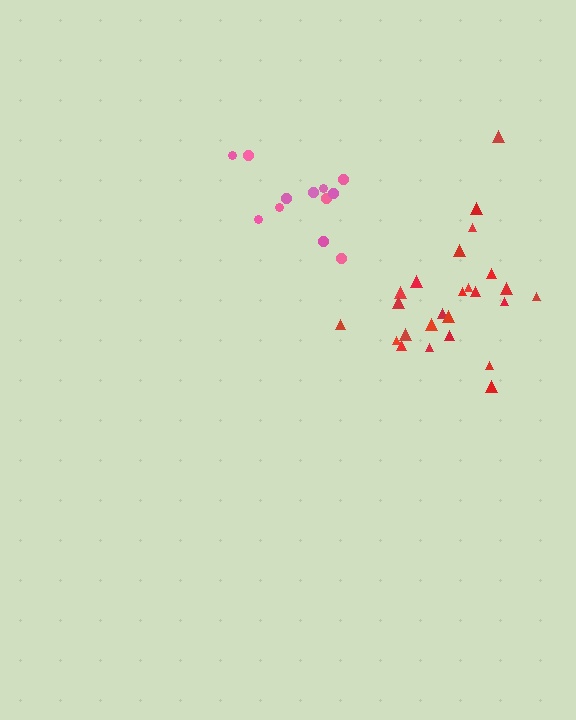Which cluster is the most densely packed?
Pink.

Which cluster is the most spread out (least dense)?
Red.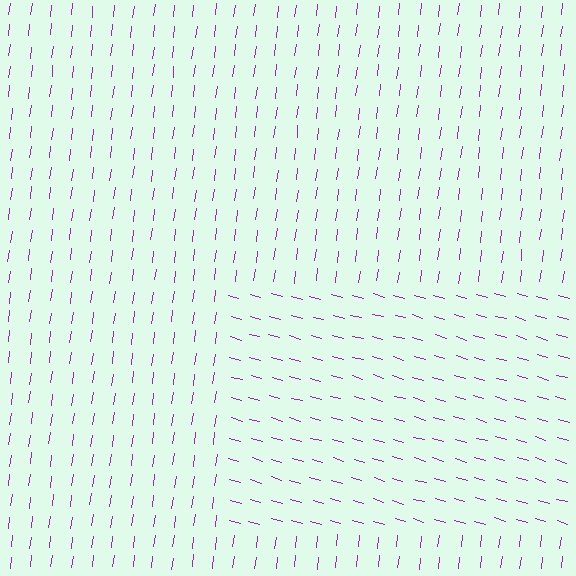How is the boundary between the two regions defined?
The boundary is defined purely by a change in line orientation (approximately 81 degrees difference). All lines are the same color and thickness.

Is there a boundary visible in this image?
Yes, there is a texture boundary formed by a change in line orientation.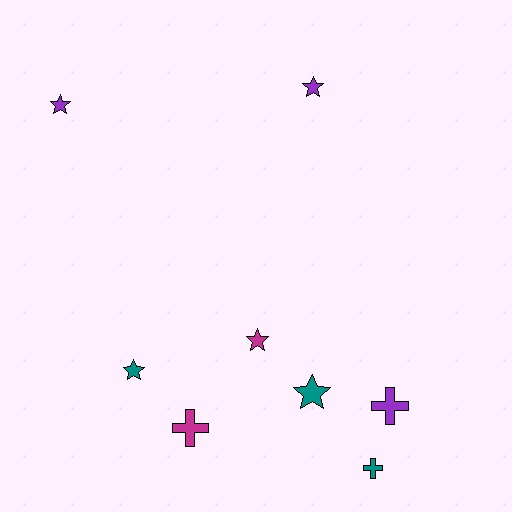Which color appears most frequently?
Purple, with 3 objects.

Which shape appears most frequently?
Star, with 5 objects.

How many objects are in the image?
There are 8 objects.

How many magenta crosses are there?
There is 1 magenta cross.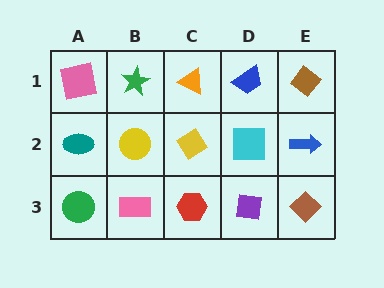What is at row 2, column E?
A blue arrow.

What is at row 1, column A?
A pink square.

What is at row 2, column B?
A yellow circle.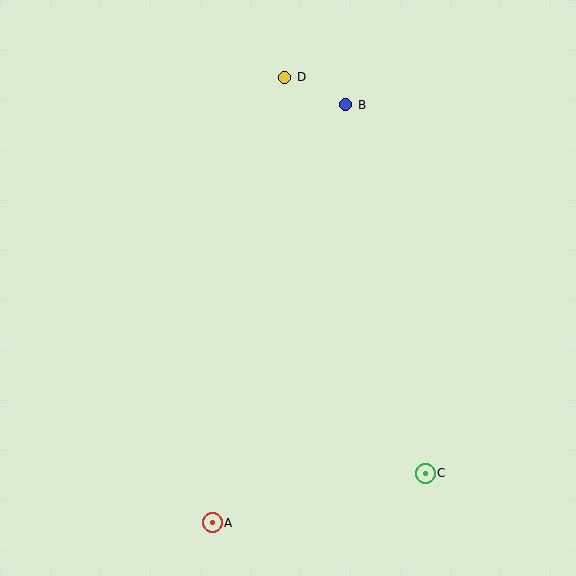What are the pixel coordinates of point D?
Point D is at (285, 77).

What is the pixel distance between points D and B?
The distance between D and B is 67 pixels.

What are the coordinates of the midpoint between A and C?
The midpoint between A and C is at (319, 498).